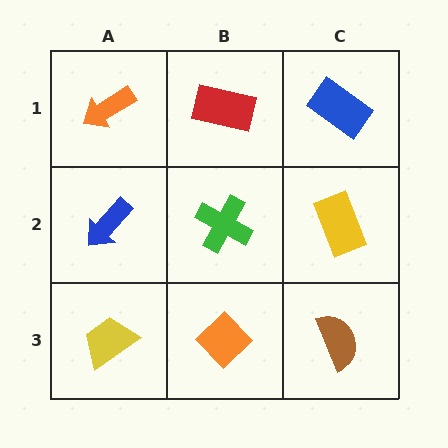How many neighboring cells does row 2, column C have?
3.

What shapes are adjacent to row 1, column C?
A yellow rectangle (row 2, column C), a red rectangle (row 1, column B).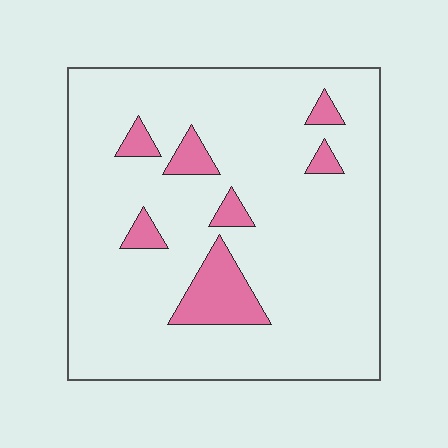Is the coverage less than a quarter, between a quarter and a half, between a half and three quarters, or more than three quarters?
Less than a quarter.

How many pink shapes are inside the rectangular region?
7.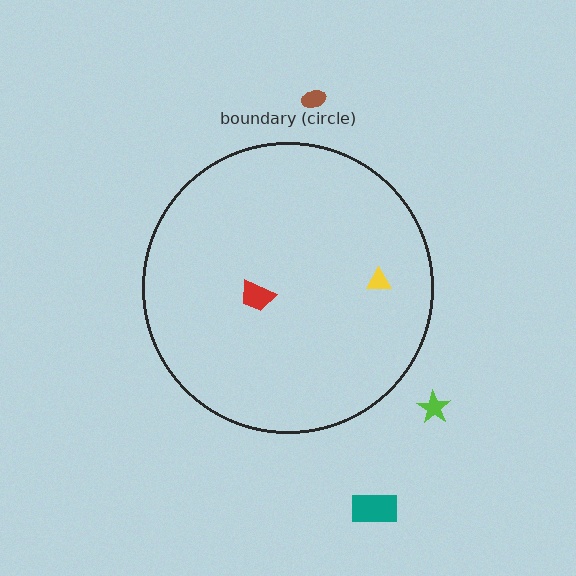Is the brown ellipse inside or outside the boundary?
Outside.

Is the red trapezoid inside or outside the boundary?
Inside.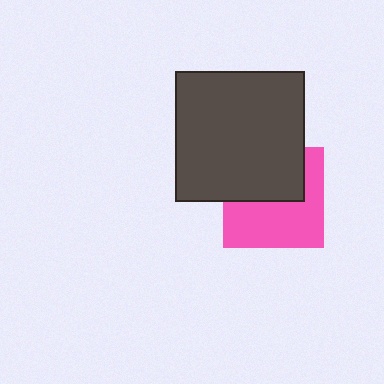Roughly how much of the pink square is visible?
About half of it is visible (roughly 56%).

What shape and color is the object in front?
The object in front is a dark gray square.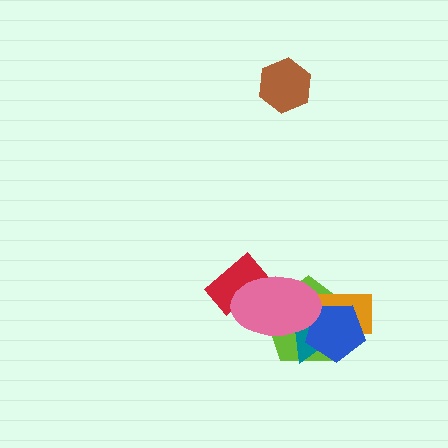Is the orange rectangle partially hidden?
Yes, it is partially covered by another shape.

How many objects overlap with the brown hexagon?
0 objects overlap with the brown hexagon.